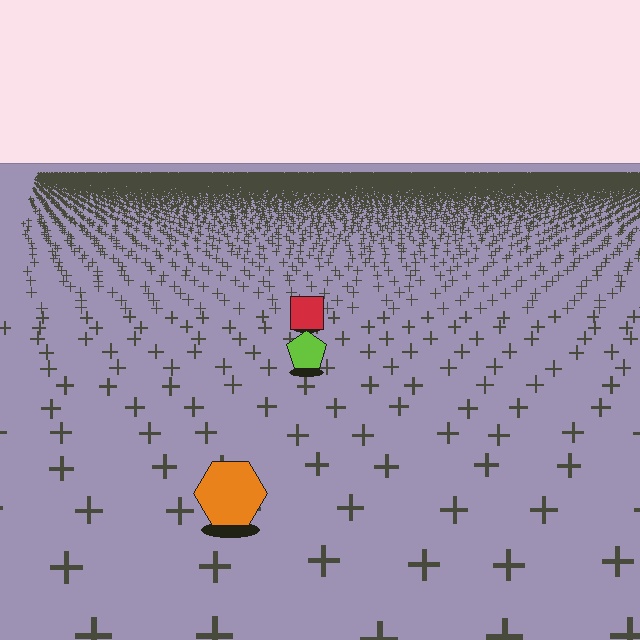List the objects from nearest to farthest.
From nearest to farthest: the orange hexagon, the lime pentagon, the red square.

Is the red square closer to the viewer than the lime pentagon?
No. The lime pentagon is closer — you can tell from the texture gradient: the ground texture is coarser near it.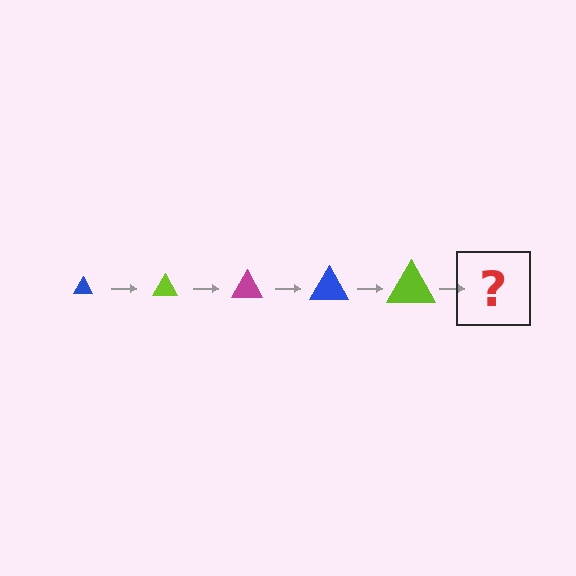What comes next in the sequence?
The next element should be a magenta triangle, larger than the previous one.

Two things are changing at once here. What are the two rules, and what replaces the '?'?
The two rules are that the triangle grows larger each step and the color cycles through blue, lime, and magenta. The '?' should be a magenta triangle, larger than the previous one.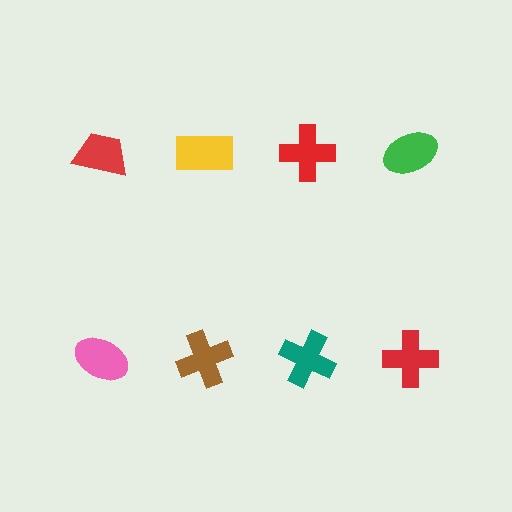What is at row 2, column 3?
A teal cross.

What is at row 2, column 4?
A red cross.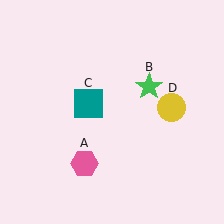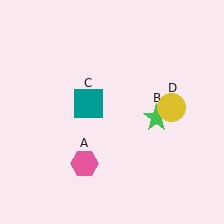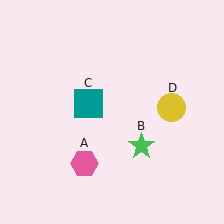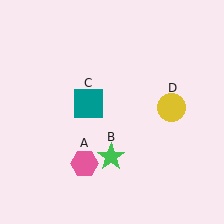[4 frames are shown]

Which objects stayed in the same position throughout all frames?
Pink hexagon (object A) and teal square (object C) and yellow circle (object D) remained stationary.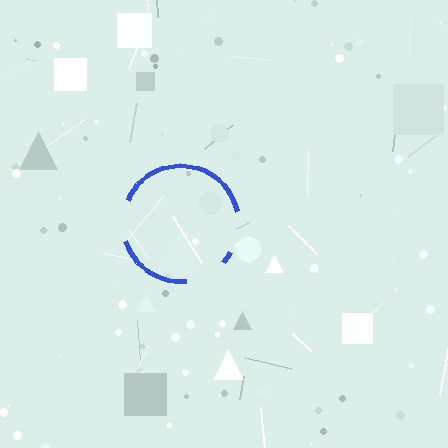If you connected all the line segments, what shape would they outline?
They would outline a circle.